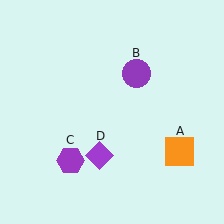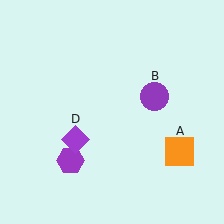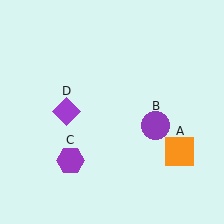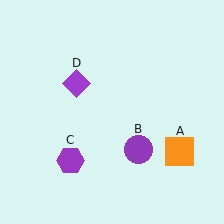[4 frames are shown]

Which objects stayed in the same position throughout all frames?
Orange square (object A) and purple hexagon (object C) remained stationary.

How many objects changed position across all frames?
2 objects changed position: purple circle (object B), purple diamond (object D).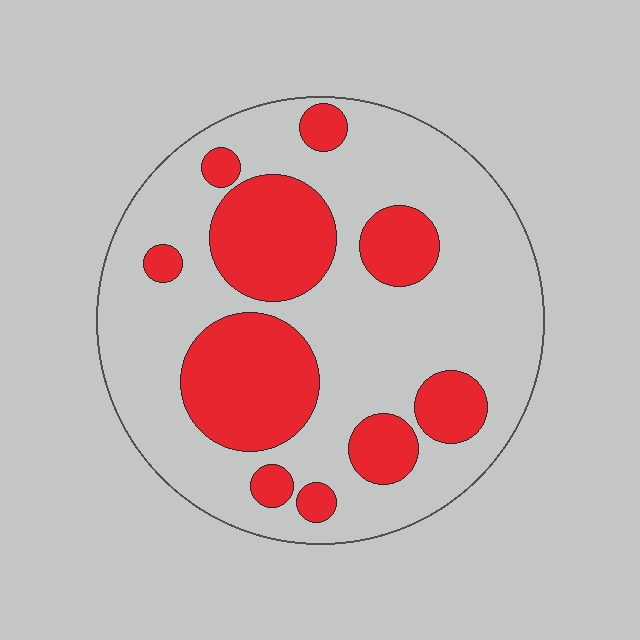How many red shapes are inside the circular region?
10.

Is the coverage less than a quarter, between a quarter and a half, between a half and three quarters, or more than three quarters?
Between a quarter and a half.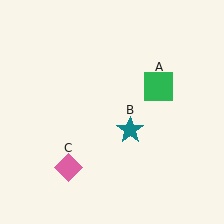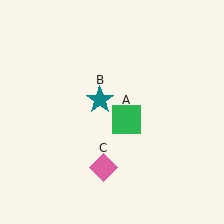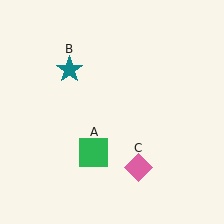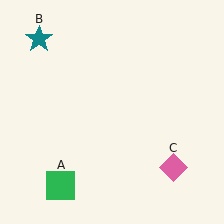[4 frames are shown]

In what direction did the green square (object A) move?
The green square (object A) moved down and to the left.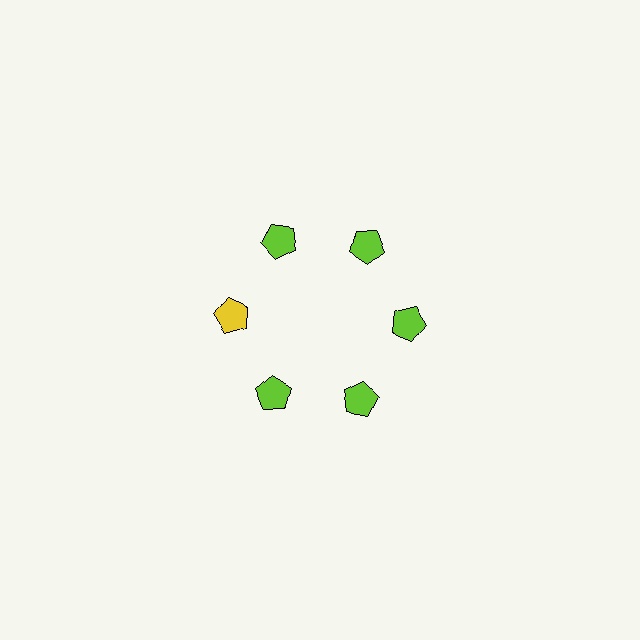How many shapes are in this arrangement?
There are 6 shapes arranged in a ring pattern.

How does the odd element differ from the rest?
It has a different color: yellow instead of lime.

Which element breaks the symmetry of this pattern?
The yellow pentagon at roughly the 9 o'clock position breaks the symmetry. All other shapes are lime pentagons.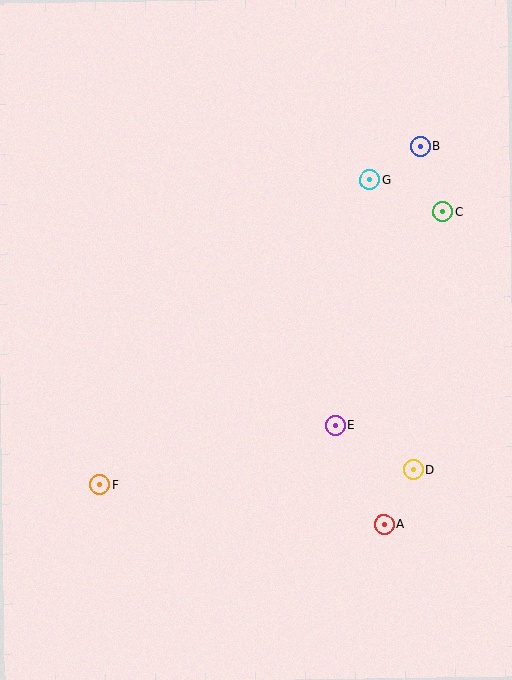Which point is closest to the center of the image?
Point E at (335, 425) is closest to the center.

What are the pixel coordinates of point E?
Point E is at (335, 425).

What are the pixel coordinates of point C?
Point C is at (443, 212).